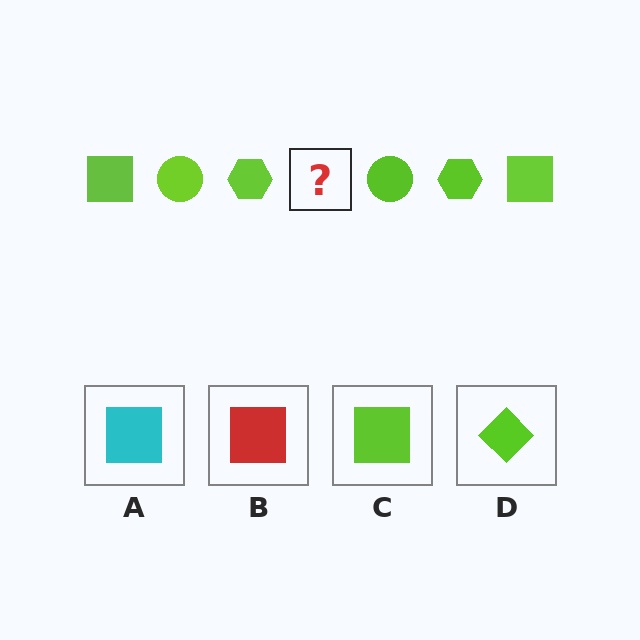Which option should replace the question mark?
Option C.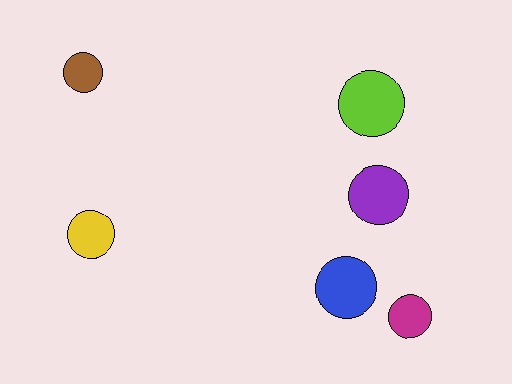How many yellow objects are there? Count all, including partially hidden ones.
There is 1 yellow object.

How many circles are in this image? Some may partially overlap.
There are 6 circles.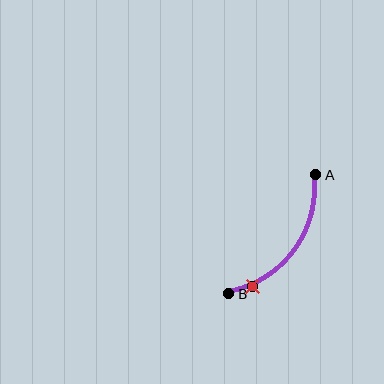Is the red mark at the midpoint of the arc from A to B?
No. The red mark lies on the arc but is closer to endpoint B. The arc midpoint would be at the point on the curve equidistant along the arc from both A and B.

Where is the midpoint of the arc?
The arc midpoint is the point on the curve farthest from the straight line joining A and B. It sits below and to the right of that line.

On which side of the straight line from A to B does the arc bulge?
The arc bulges below and to the right of the straight line connecting A and B.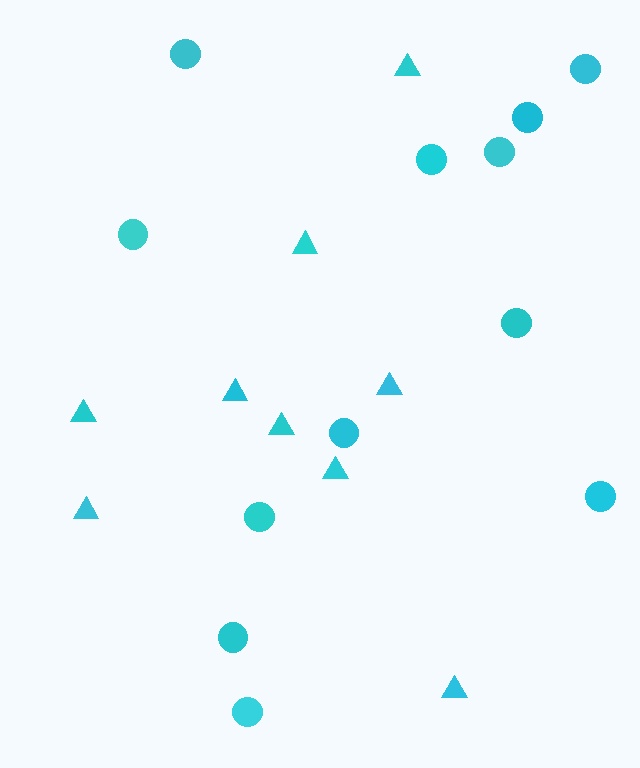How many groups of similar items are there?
There are 2 groups: one group of triangles (9) and one group of circles (12).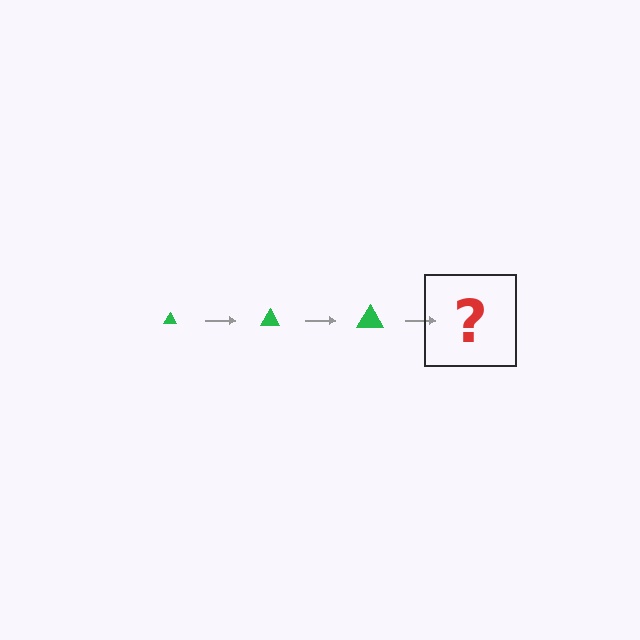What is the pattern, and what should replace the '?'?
The pattern is that the triangle gets progressively larger each step. The '?' should be a green triangle, larger than the previous one.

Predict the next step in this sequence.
The next step is a green triangle, larger than the previous one.